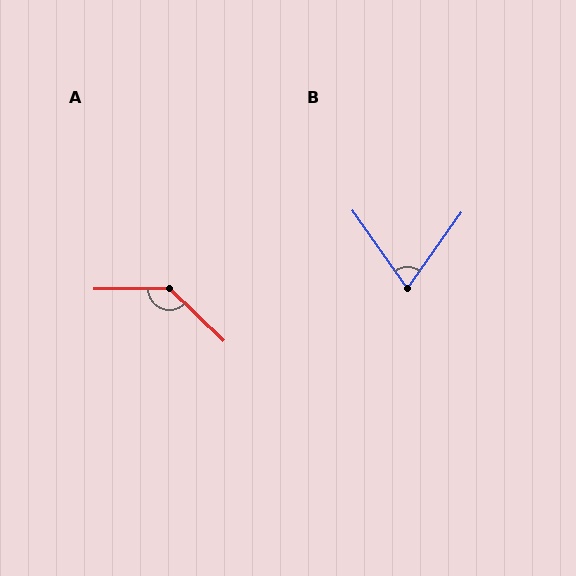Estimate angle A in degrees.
Approximately 135 degrees.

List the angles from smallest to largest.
B (71°), A (135°).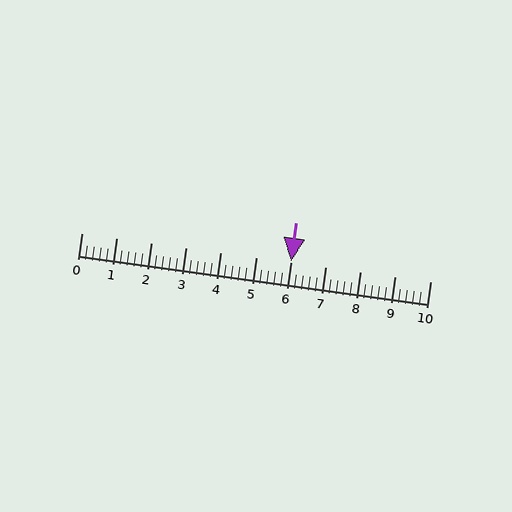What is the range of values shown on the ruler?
The ruler shows values from 0 to 10.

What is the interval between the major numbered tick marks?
The major tick marks are spaced 1 units apart.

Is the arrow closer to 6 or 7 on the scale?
The arrow is closer to 6.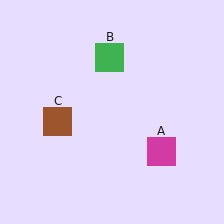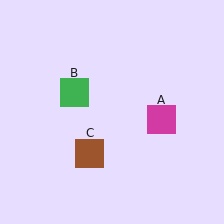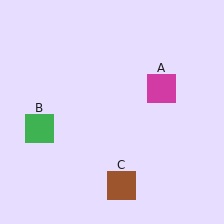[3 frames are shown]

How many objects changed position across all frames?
3 objects changed position: magenta square (object A), green square (object B), brown square (object C).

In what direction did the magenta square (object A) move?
The magenta square (object A) moved up.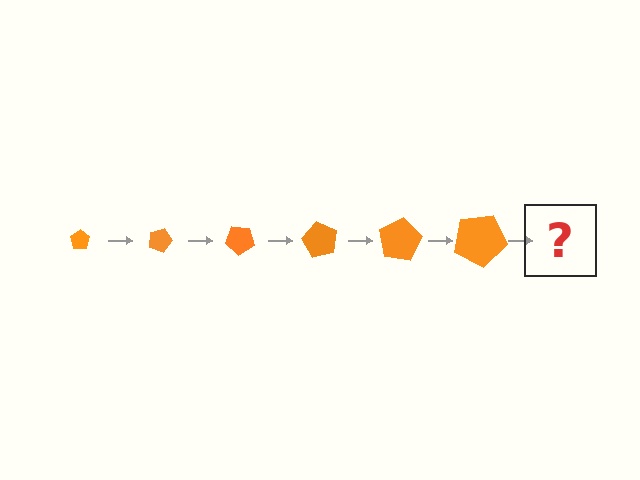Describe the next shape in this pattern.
It should be a pentagon, larger than the previous one and rotated 120 degrees from the start.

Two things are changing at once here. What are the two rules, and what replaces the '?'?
The two rules are that the pentagon grows larger each step and it rotates 20 degrees each step. The '?' should be a pentagon, larger than the previous one and rotated 120 degrees from the start.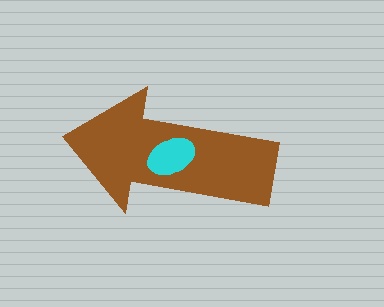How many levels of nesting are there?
2.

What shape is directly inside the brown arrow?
The cyan ellipse.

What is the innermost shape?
The cyan ellipse.